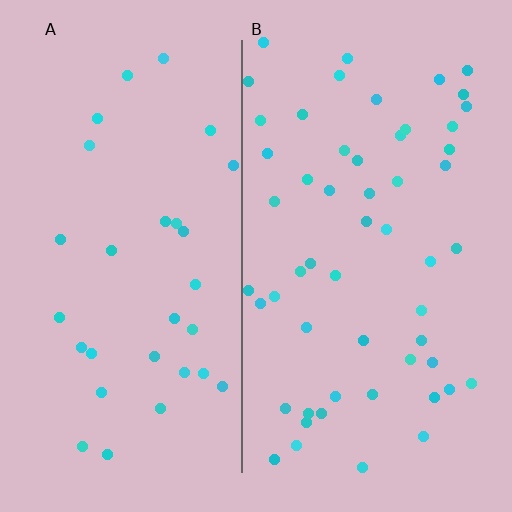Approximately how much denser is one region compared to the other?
Approximately 1.8× — region B over region A.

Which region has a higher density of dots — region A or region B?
B (the right).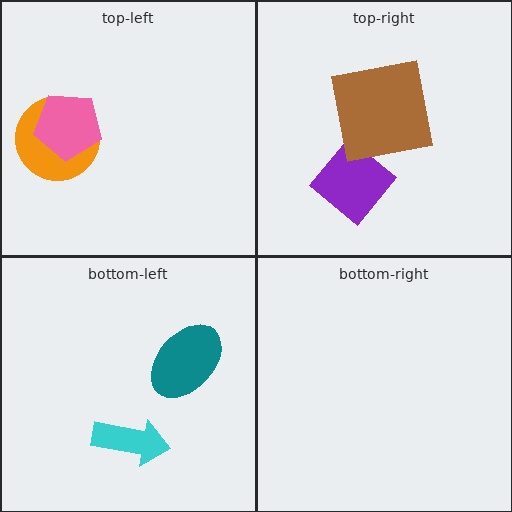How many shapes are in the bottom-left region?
2.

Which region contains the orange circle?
The top-left region.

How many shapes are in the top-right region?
2.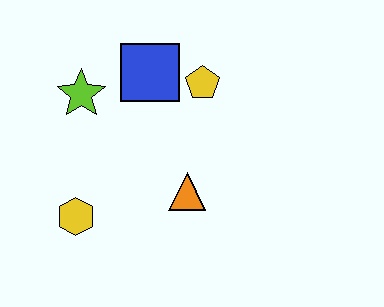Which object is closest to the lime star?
The blue square is closest to the lime star.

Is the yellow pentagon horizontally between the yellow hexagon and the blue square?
No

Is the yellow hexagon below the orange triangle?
Yes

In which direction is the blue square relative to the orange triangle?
The blue square is above the orange triangle.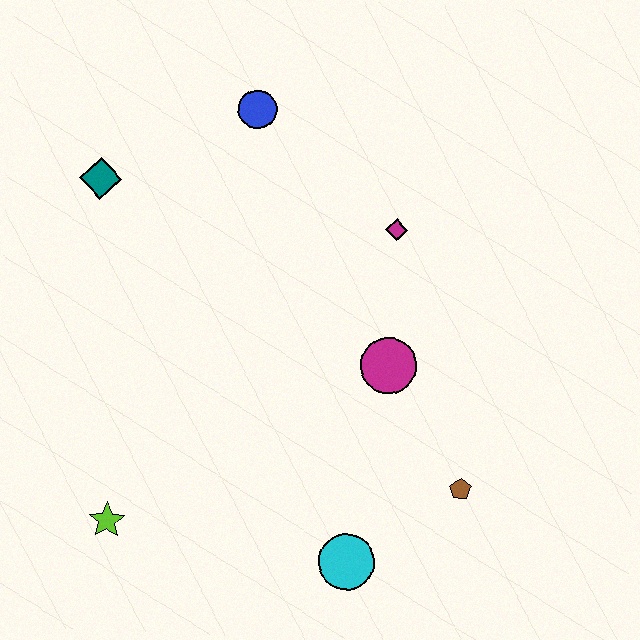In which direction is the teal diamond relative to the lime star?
The teal diamond is above the lime star.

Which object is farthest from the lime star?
The blue circle is farthest from the lime star.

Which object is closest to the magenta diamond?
The magenta circle is closest to the magenta diamond.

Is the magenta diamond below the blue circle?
Yes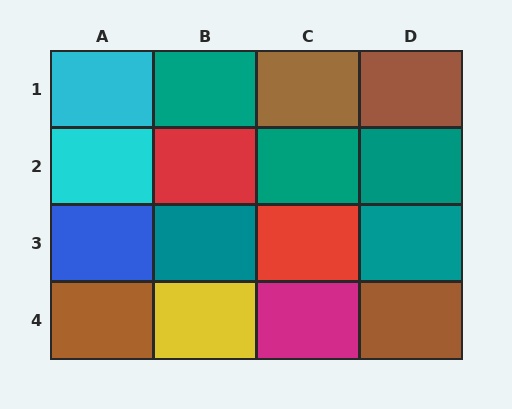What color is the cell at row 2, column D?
Teal.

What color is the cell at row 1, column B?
Teal.